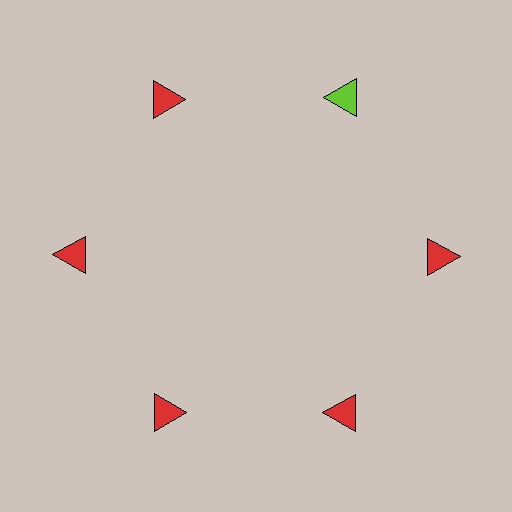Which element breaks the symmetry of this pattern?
The lime triangle at roughly the 1 o'clock position breaks the symmetry. All other shapes are red triangles.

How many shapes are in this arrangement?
There are 6 shapes arranged in a ring pattern.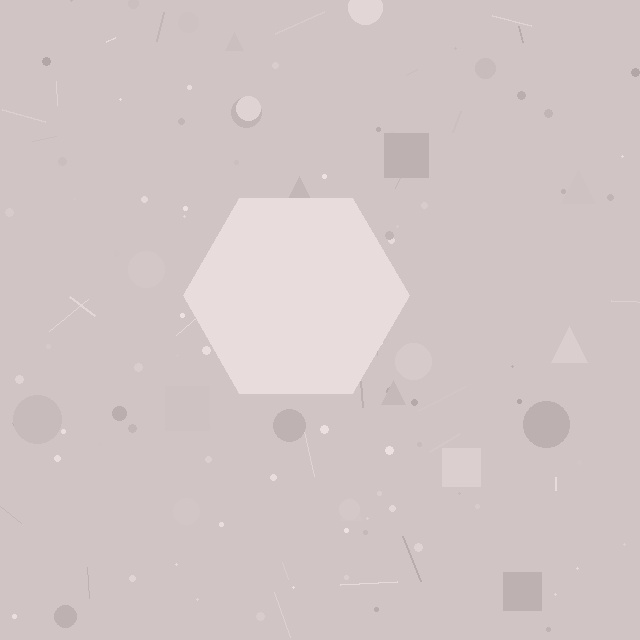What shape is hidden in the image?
A hexagon is hidden in the image.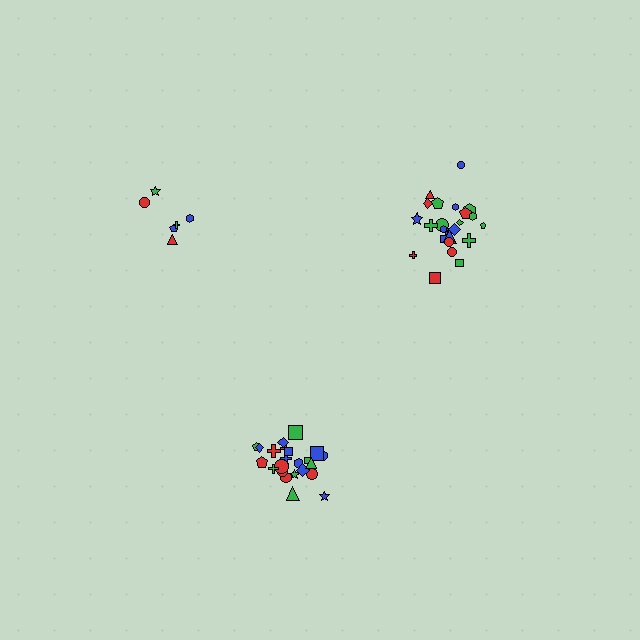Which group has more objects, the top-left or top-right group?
The top-right group.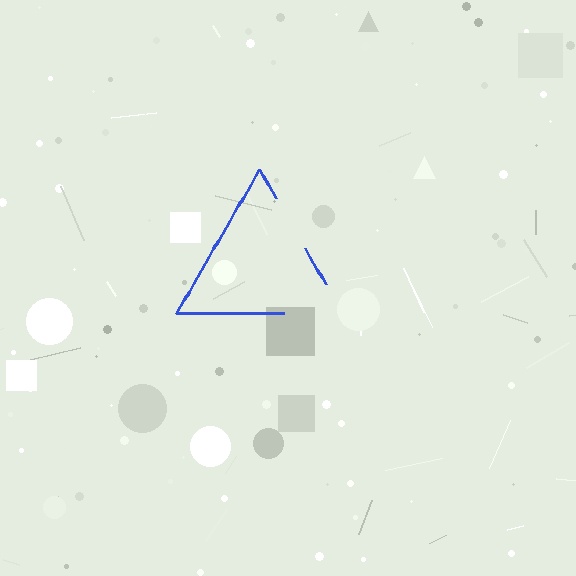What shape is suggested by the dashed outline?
The dashed outline suggests a triangle.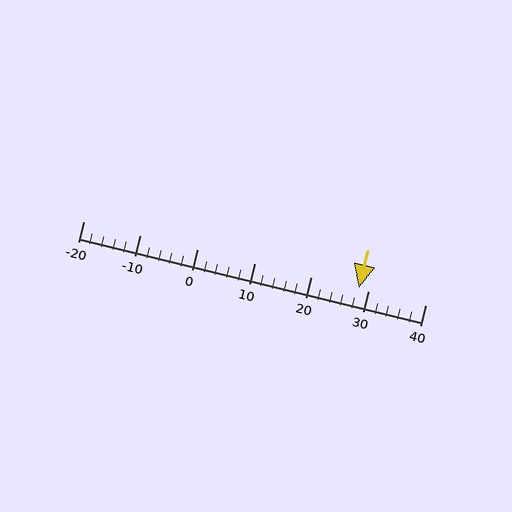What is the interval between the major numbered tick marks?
The major tick marks are spaced 10 units apart.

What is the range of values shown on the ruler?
The ruler shows values from -20 to 40.